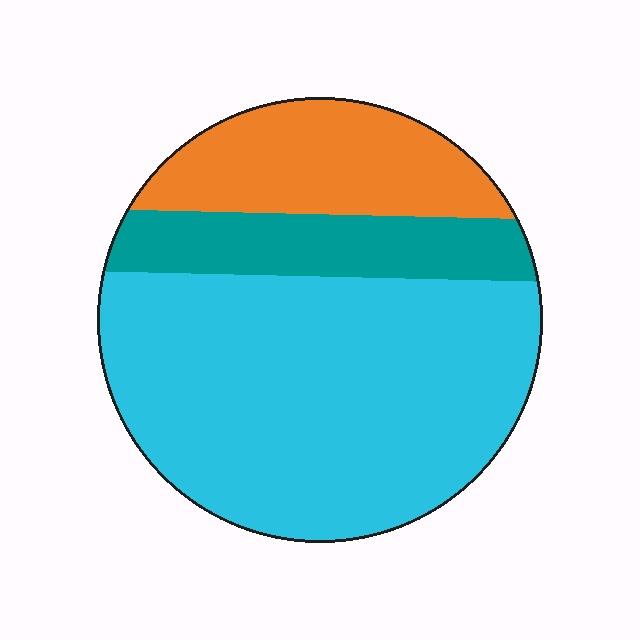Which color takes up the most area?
Cyan, at roughly 60%.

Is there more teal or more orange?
Orange.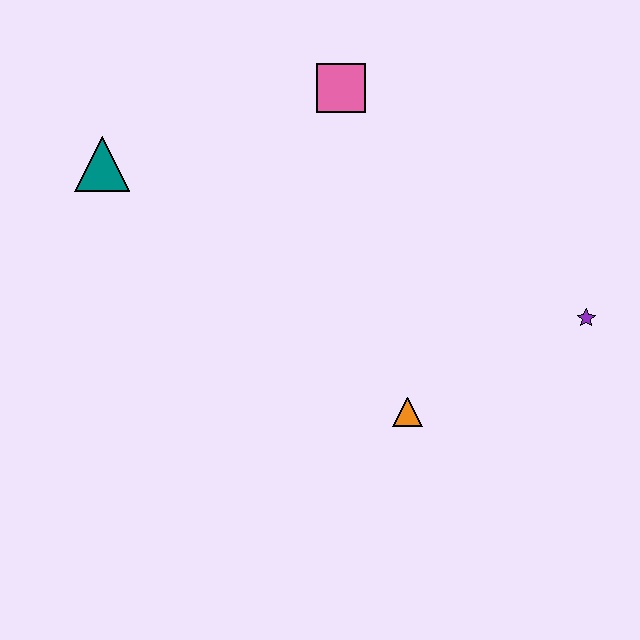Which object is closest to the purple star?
The orange triangle is closest to the purple star.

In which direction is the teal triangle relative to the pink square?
The teal triangle is to the left of the pink square.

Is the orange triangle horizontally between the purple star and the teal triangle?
Yes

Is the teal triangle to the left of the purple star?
Yes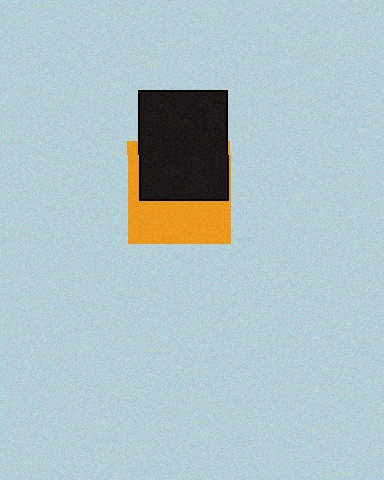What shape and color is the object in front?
The object in front is a black rectangle.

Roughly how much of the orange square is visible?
About half of it is visible (roughly 49%).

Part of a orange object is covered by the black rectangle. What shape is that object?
It is a square.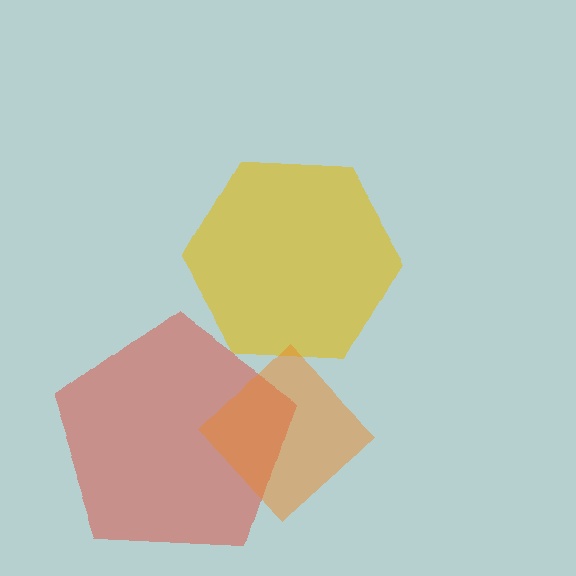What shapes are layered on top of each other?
The layered shapes are: a red pentagon, a yellow hexagon, an orange diamond.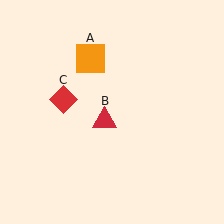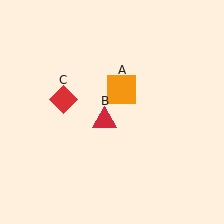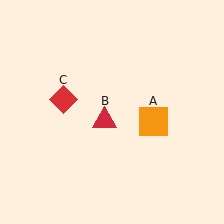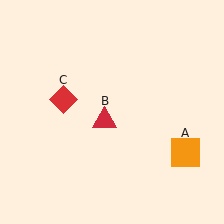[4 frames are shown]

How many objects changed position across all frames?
1 object changed position: orange square (object A).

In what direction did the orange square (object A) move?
The orange square (object A) moved down and to the right.